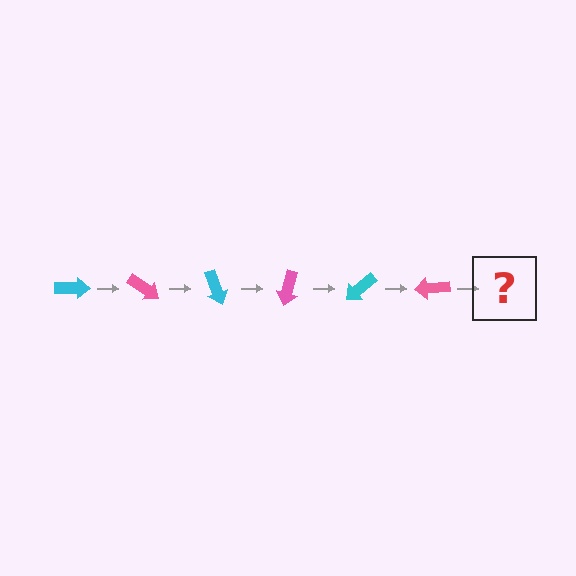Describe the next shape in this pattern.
It should be a cyan arrow, rotated 210 degrees from the start.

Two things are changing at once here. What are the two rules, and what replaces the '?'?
The two rules are that it rotates 35 degrees each step and the color cycles through cyan and pink. The '?' should be a cyan arrow, rotated 210 degrees from the start.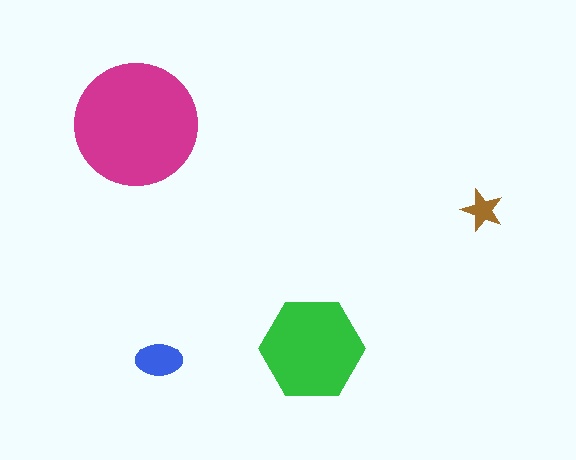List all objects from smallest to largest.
The brown star, the blue ellipse, the green hexagon, the magenta circle.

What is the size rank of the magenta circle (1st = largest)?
1st.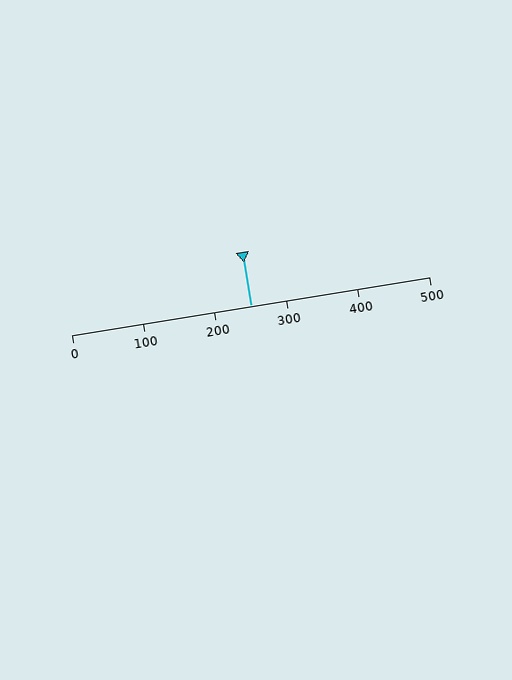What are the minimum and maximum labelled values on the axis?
The axis runs from 0 to 500.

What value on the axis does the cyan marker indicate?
The marker indicates approximately 250.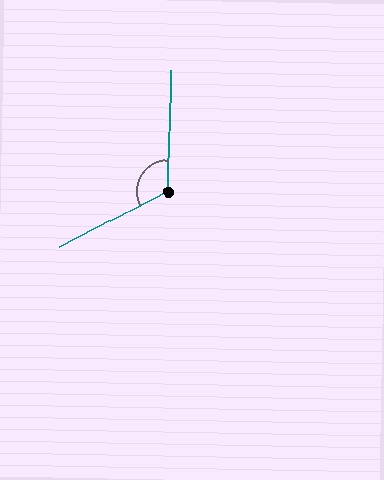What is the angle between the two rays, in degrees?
Approximately 118 degrees.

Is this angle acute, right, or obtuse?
It is obtuse.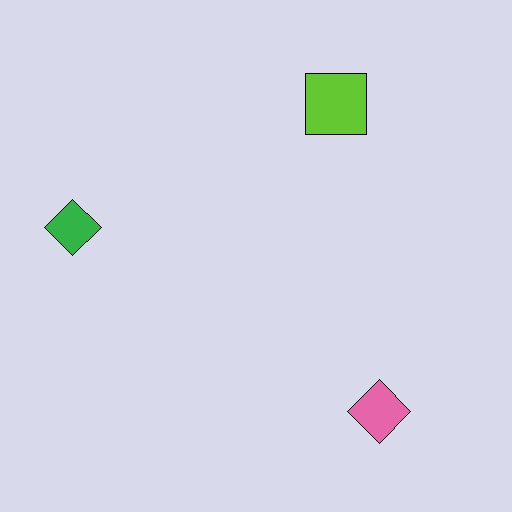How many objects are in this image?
There are 3 objects.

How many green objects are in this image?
There is 1 green object.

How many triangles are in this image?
There are no triangles.